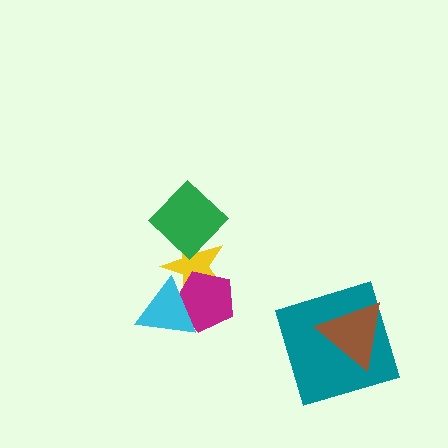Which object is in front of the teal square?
The brown triangle is in front of the teal square.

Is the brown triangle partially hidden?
No, no other shape covers it.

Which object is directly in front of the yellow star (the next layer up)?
The green diamond is directly in front of the yellow star.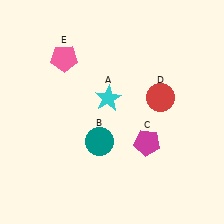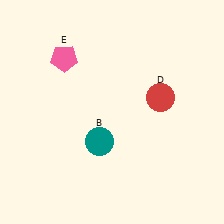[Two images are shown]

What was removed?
The cyan star (A), the magenta pentagon (C) were removed in Image 2.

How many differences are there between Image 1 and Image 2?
There are 2 differences between the two images.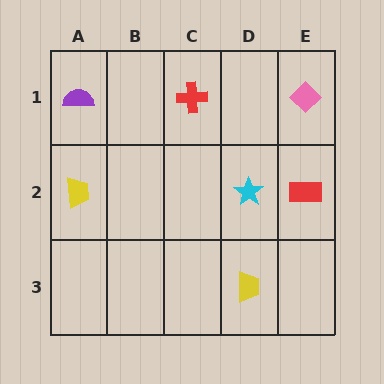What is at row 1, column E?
A pink diamond.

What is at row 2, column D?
A cyan star.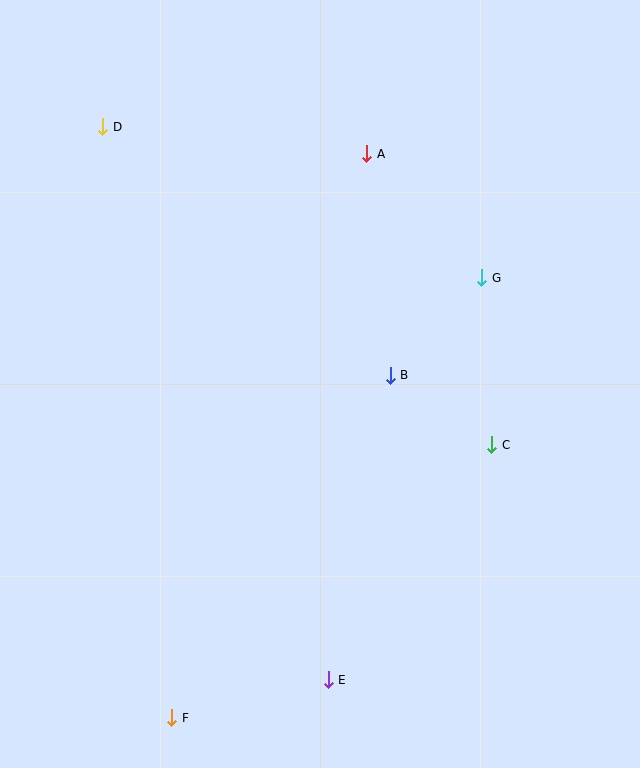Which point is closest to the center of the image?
Point B at (390, 375) is closest to the center.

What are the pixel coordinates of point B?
Point B is at (390, 375).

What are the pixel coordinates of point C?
Point C is at (492, 445).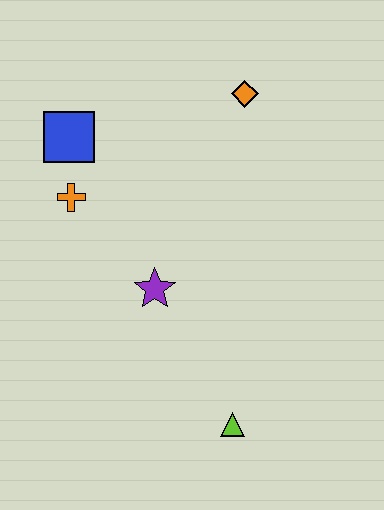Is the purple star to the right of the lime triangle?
No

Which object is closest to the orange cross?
The blue square is closest to the orange cross.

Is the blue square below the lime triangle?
No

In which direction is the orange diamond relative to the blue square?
The orange diamond is to the right of the blue square.